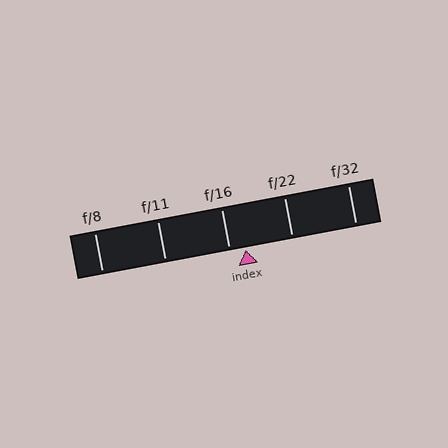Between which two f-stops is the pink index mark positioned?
The index mark is between f/16 and f/22.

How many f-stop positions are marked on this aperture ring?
There are 5 f-stop positions marked.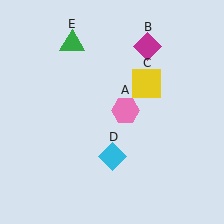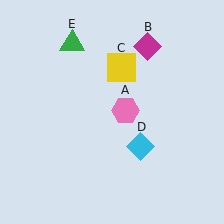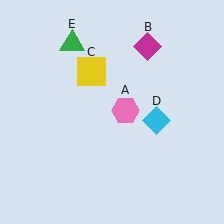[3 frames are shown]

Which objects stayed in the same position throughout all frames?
Pink hexagon (object A) and magenta diamond (object B) and green triangle (object E) remained stationary.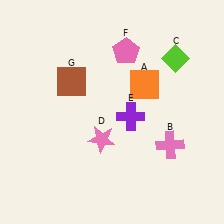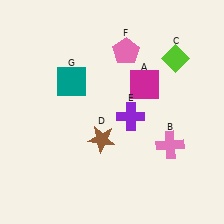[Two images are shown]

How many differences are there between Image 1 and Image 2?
There are 3 differences between the two images.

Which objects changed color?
A changed from orange to magenta. D changed from pink to brown. G changed from brown to teal.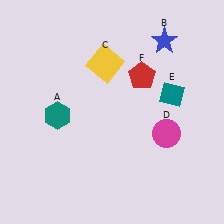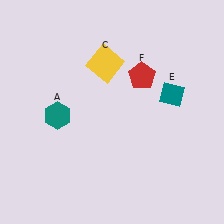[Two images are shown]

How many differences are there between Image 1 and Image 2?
There are 2 differences between the two images.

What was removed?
The magenta circle (D), the blue star (B) were removed in Image 2.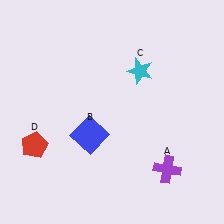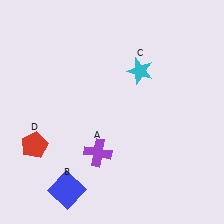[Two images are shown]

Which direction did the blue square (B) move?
The blue square (B) moved down.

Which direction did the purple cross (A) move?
The purple cross (A) moved left.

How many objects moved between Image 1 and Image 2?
2 objects moved between the two images.